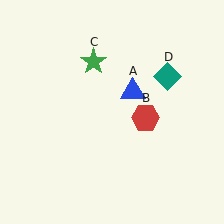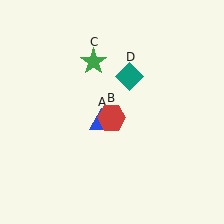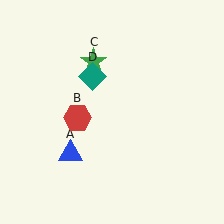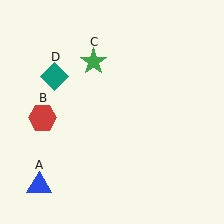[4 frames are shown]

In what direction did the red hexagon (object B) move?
The red hexagon (object B) moved left.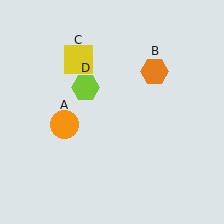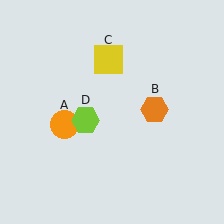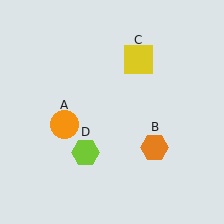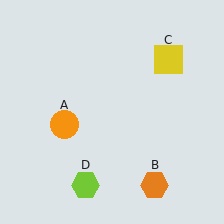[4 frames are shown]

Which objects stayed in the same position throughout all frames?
Orange circle (object A) remained stationary.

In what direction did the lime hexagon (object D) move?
The lime hexagon (object D) moved down.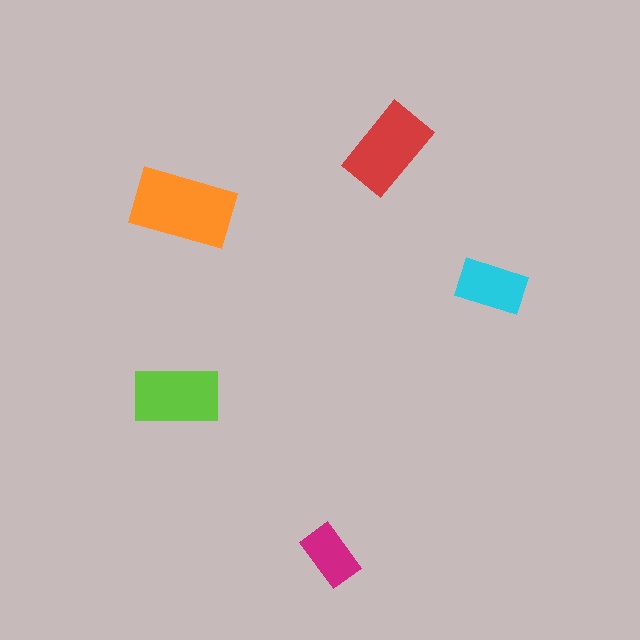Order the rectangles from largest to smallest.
the orange one, the red one, the lime one, the cyan one, the magenta one.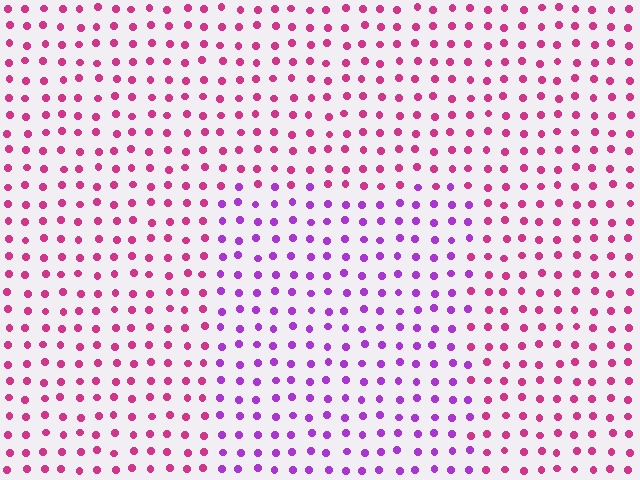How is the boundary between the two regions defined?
The boundary is defined purely by a slight shift in hue (about 42 degrees). Spacing, size, and orientation are identical on both sides.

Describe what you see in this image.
The image is filled with small magenta elements in a uniform arrangement. A rectangle-shaped region is visible where the elements are tinted to a slightly different hue, forming a subtle color boundary.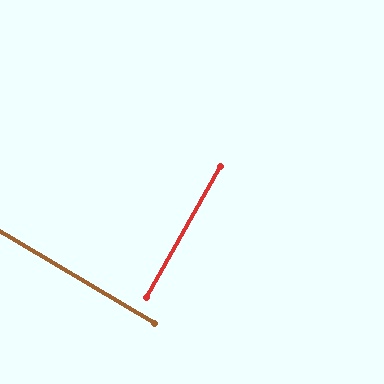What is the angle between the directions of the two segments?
Approximately 89 degrees.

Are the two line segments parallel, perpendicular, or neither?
Perpendicular — they meet at approximately 89°.